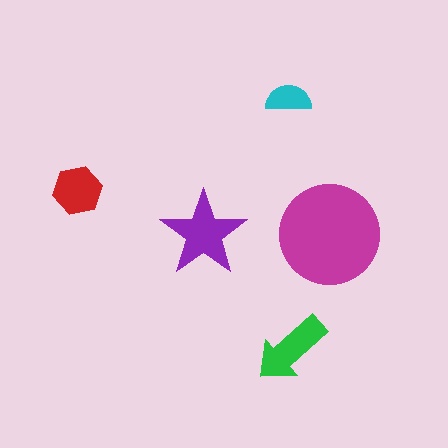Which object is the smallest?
The cyan semicircle.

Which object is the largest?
The magenta circle.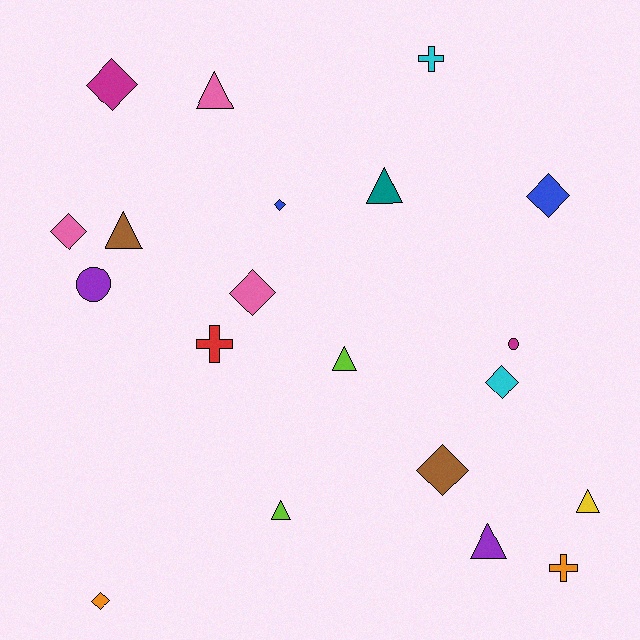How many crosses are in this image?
There are 3 crosses.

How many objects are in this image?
There are 20 objects.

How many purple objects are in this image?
There are 2 purple objects.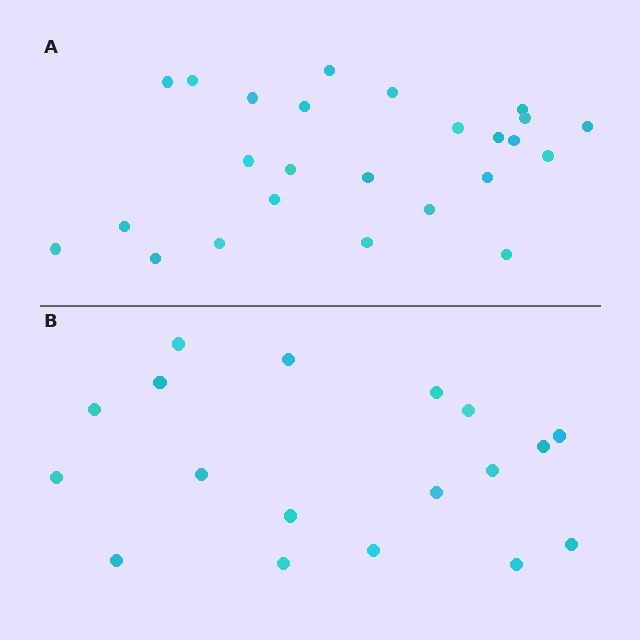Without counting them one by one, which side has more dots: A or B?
Region A (the top region) has more dots.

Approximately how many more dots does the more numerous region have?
Region A has roughly 8 or so more dots than region B.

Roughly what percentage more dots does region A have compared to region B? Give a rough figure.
About 40% more.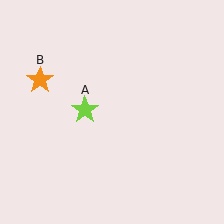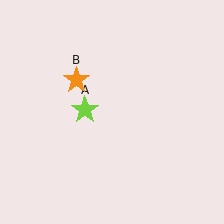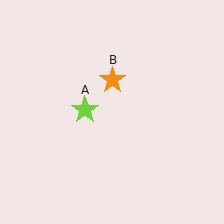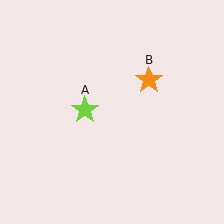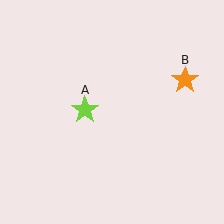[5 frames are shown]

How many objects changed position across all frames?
1 object changed position: orange star (object B).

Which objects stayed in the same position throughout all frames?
Lime star (object A) remained stationary.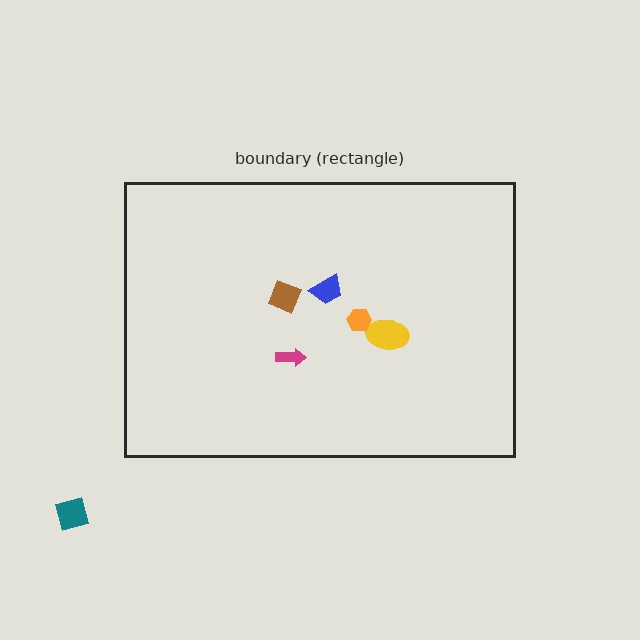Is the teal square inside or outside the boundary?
Outside.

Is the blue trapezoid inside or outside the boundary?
Inside.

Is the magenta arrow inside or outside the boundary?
Inside.